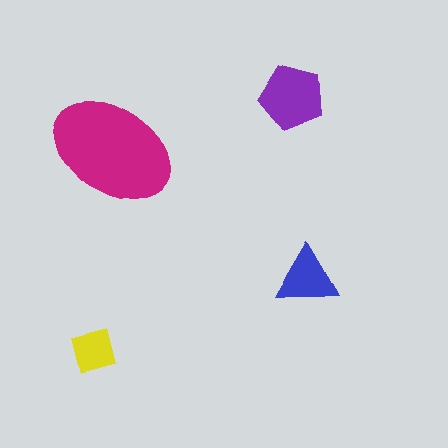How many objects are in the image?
There are 4 objects in the image.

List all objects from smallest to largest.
The yellow square, the blue triangle, the purple pentagon, the magenta ellipse.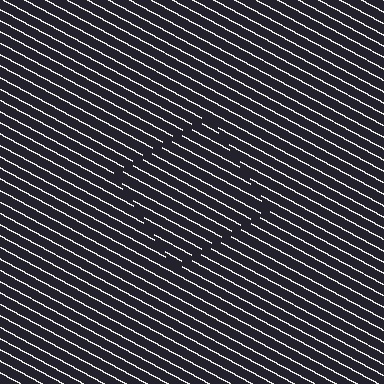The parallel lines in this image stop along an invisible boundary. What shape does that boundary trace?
An illusory square. The interior of the shape contains the same grating, shifted by half a period — the contour is defined by the phase discontinuity where line-ends from the inner and outer gratings abut.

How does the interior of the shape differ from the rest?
The interior of the shape contains the same grating, shifted by half a period — the contour is defined by the phase discontinuity where line-ends from the inner and outer gratings abut.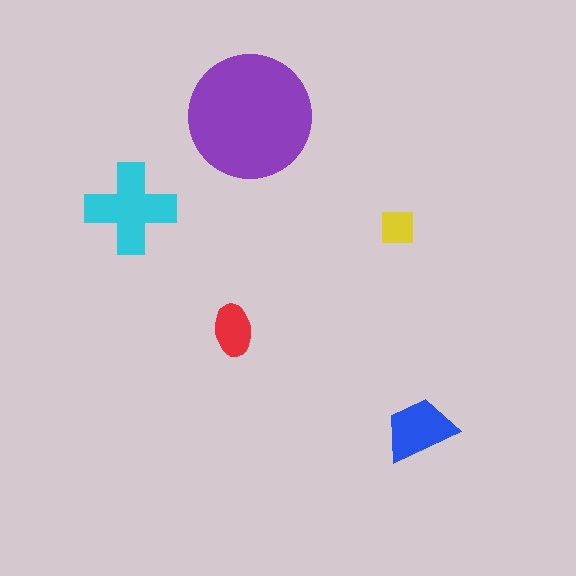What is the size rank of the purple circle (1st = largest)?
1st.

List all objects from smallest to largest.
The yellow square, the red ellipse, the blue trapezoid, the cyan cross, the purple circle.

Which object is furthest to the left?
The cyan cross is leftmost.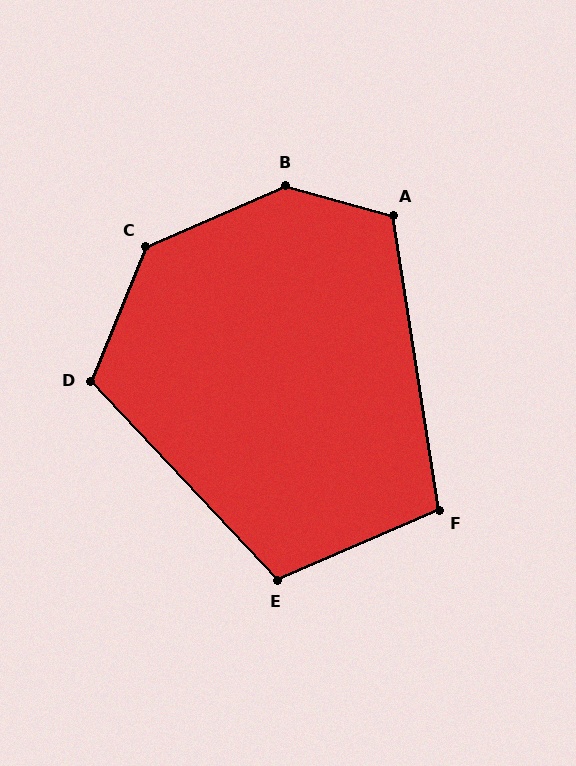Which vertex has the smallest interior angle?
F, at approximately 105 degrees.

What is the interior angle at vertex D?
Approximately 115 degrees (obtuse).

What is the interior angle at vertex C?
Approximately 136 degrees (obtuse).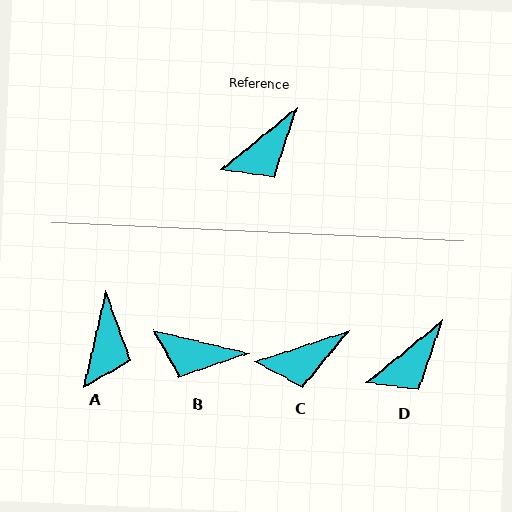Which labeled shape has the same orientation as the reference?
D.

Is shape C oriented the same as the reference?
No, it is off by about 21 degrees.